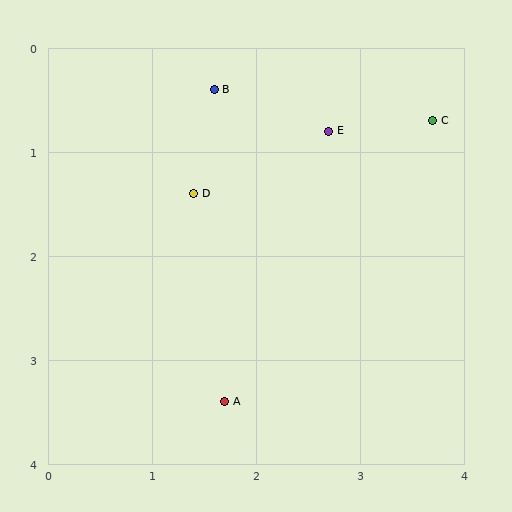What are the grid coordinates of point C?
Point C is at approximately (3.7, 0.7).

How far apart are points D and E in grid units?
Points D and E are about 1.4 grid units apart.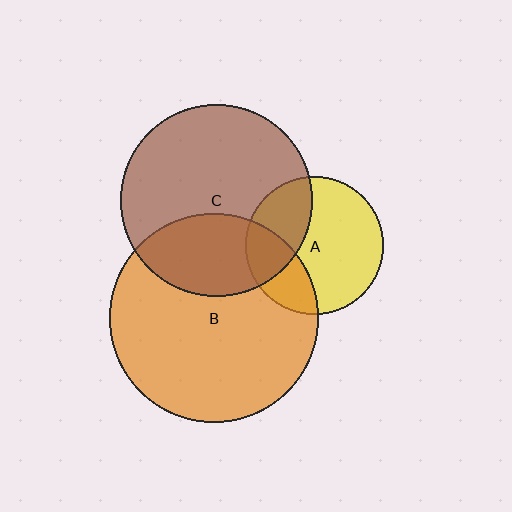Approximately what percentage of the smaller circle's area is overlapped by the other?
Approximately 30%.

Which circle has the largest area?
Circle B (orange).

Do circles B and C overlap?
Yes.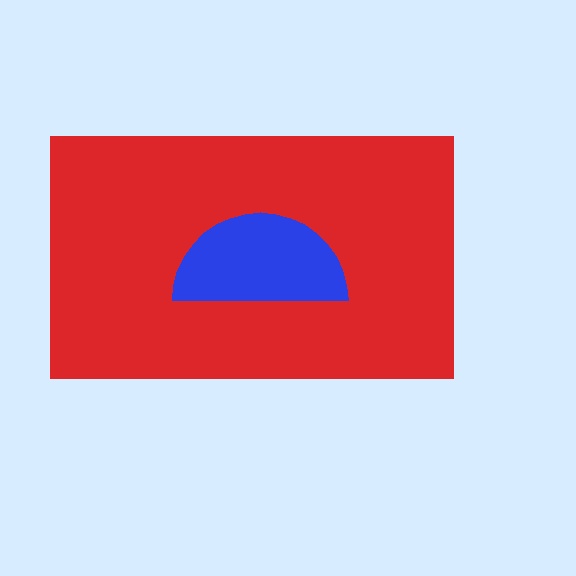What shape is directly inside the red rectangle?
The blue semicircle.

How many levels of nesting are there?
2.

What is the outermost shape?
The red rectangle.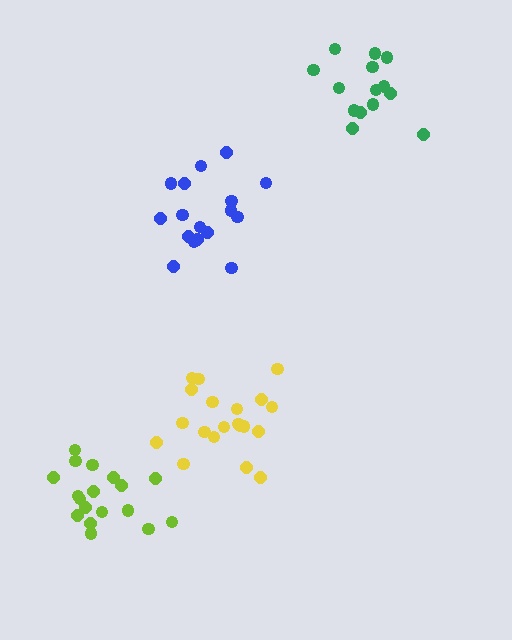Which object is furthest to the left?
The lime cluster is leftmost.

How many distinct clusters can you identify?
There are 4 distinct clusters.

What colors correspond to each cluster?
The clusters are colored: yellow, green, lime, blue.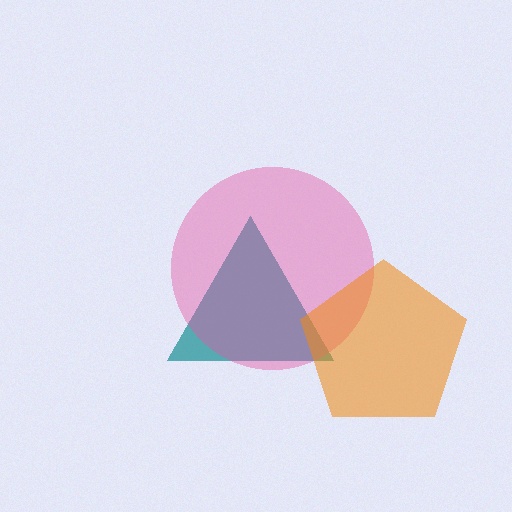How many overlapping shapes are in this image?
There are 3 overlapping shapes in the image.